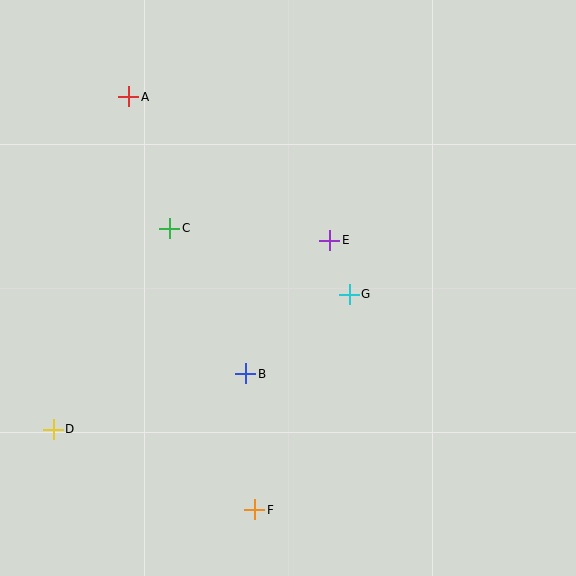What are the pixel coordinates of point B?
Point B is at (246, 374).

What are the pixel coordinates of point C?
Point C is at (170, 228).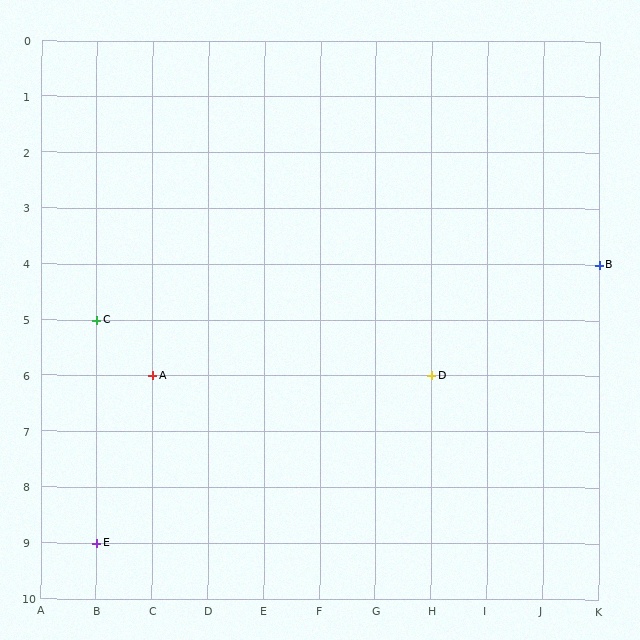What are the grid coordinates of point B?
Point B is at grid coordinates (K, 4).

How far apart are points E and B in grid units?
Points E and B are 9 columns and 5 rows apart (about 10.3 grid units diagonally).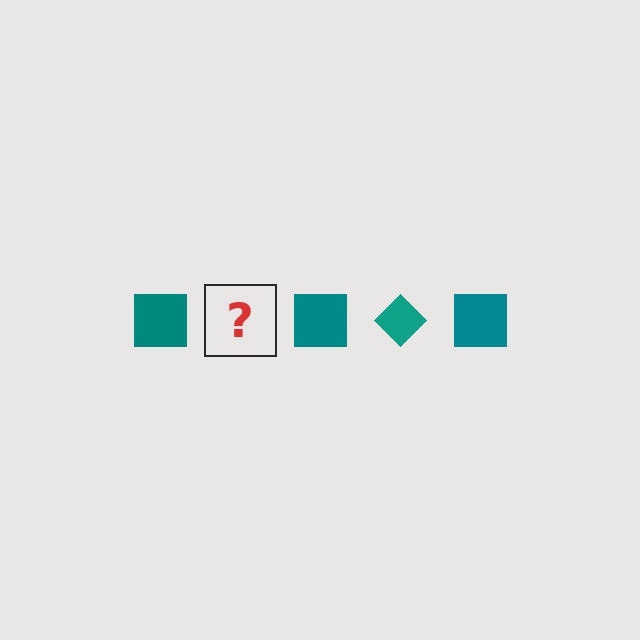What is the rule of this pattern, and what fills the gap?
The rule is that the pattern cycles through square, diamond shapes in teal. The gap should be filled with a teal diamond.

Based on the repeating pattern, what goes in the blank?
The blank should be a teal diamond.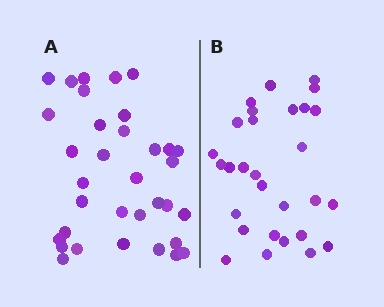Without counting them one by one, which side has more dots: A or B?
Region A (the left region) has more dots.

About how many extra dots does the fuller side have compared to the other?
Region A has about 5 more dots than region B.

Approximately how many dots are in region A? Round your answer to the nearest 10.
About 30 dots. (The exact count is 34, which rounds to 30.)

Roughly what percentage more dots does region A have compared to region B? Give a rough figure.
About 15% more.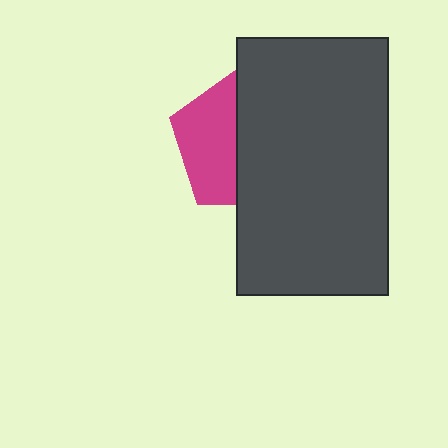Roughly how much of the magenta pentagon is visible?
A small part of it is visible (roughly 42%).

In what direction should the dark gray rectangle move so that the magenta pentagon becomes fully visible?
The dark gray rectangle should move right. That is the shortest direction to clear the overlap and leave the magenta pentagon fully visible.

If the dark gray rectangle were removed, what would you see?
You would see the complete magenta pentagon.